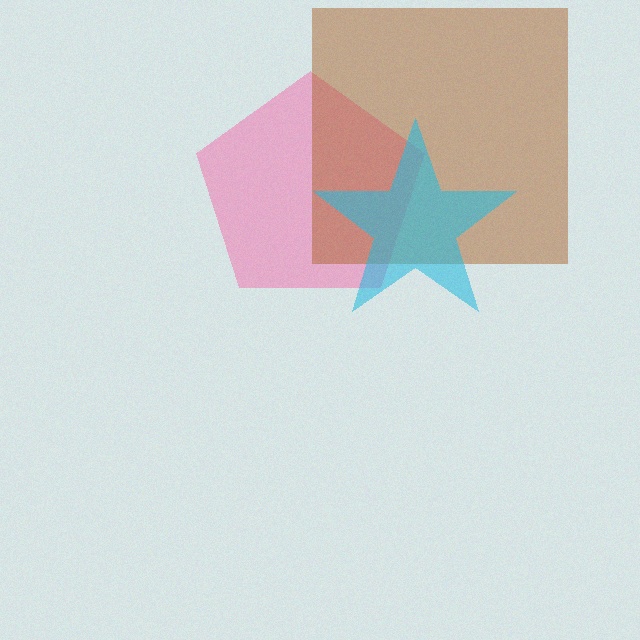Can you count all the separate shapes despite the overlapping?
Yes, there are 3 separate shapes.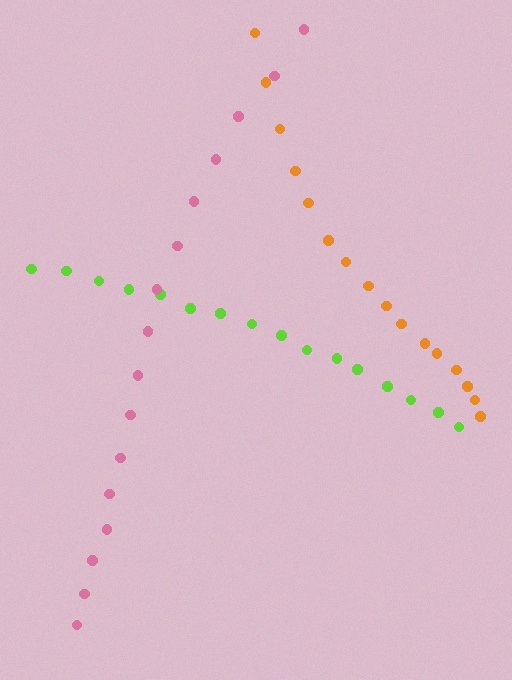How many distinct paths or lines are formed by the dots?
There are 3 distinct paths.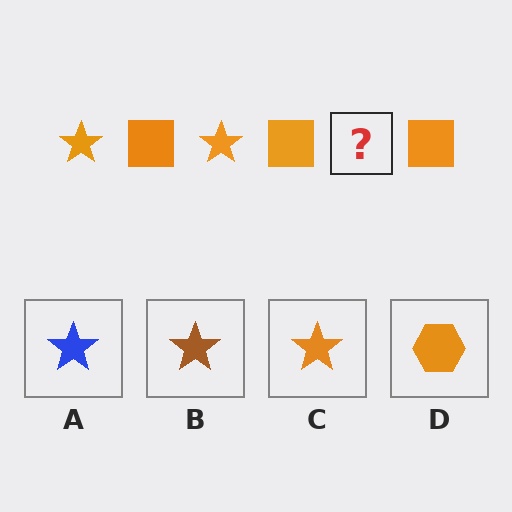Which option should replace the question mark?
Option C.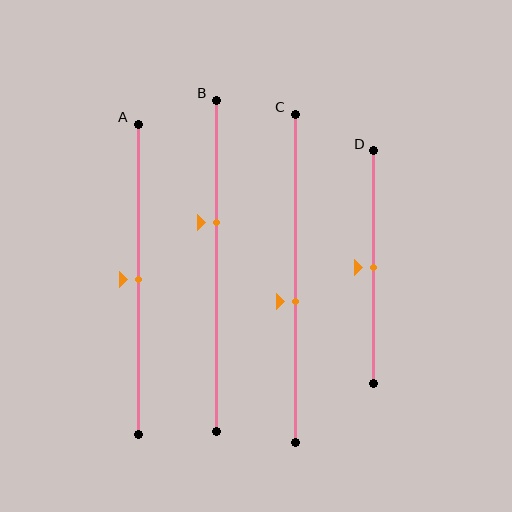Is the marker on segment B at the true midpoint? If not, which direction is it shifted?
No, the marker on segment B is shifted upward by about 13% of the segment length.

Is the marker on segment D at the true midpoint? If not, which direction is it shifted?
Yes, the marker on segment D is at the true midpoint.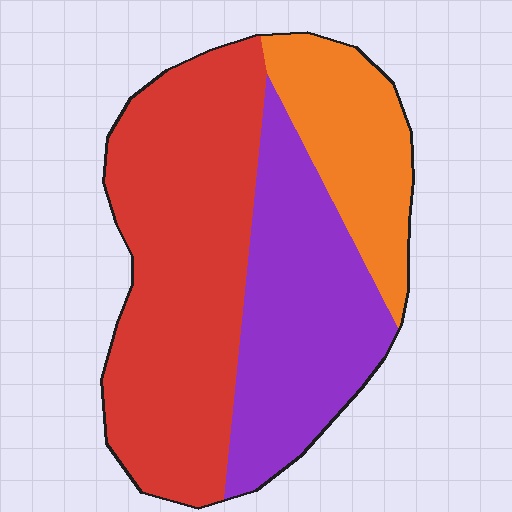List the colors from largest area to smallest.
From largest to smallest: red, purple, orange.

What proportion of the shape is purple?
Purple takes up about one third (1/3) of the shape.